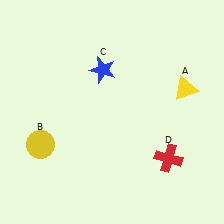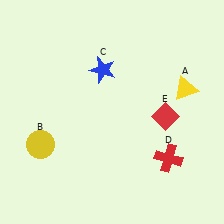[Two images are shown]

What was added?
A red diamond (E) was added in Image 2.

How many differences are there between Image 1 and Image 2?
There is 1 difference between the two images.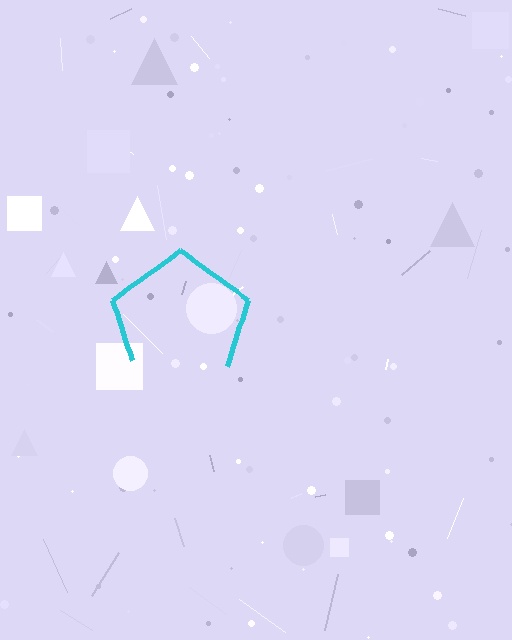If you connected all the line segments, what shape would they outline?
They would outline a pentagon.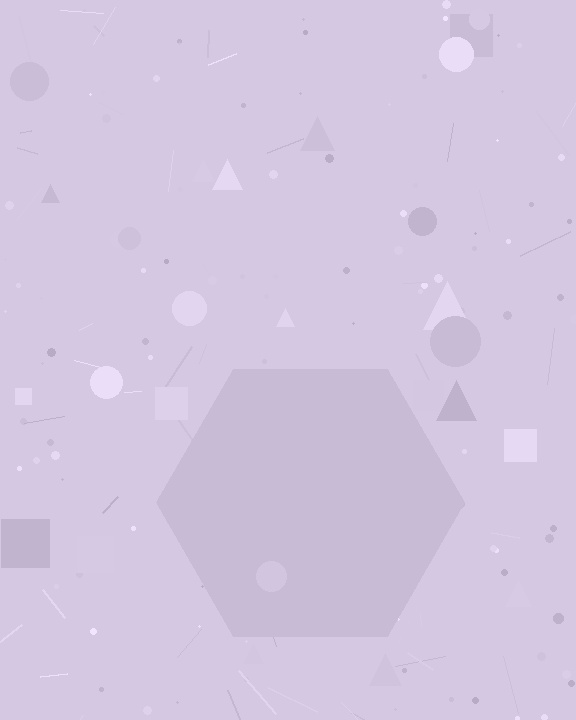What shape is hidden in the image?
A hexagon is hidden in the image.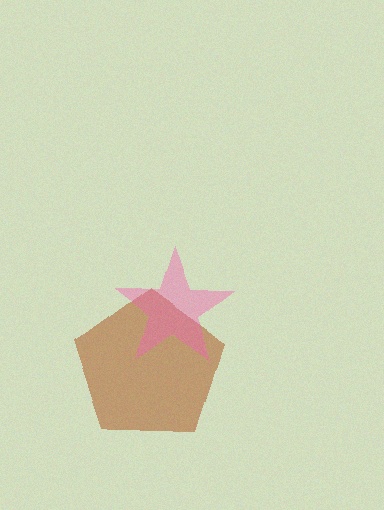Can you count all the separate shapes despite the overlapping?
Yes, there are 2 separate shapes.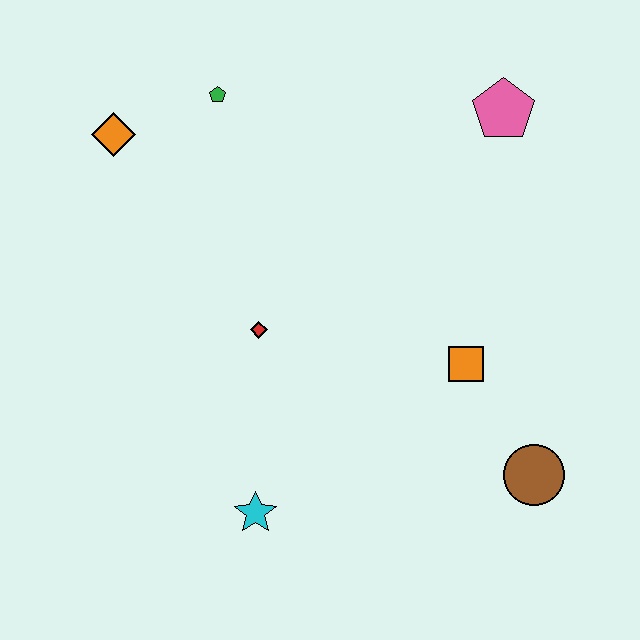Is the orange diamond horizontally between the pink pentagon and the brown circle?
No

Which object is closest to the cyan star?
The red diamond is closest to the cyan star.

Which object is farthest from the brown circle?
The orange diamond is farthest from the brown circle.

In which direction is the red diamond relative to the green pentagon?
The red diamond is below the green pentagon.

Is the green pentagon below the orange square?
No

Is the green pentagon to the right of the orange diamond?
Yes